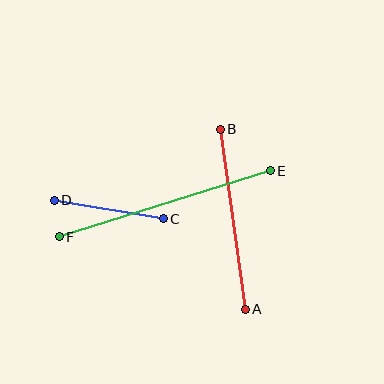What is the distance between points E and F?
The distance is approximately 221 pixels.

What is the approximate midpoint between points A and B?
The midpoint is at approximately (233, 219) pixels.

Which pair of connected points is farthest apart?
Points E and F are farthest apart.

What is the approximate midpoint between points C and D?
The midpoint is at approximately (109, 209) pixels.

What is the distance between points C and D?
The distance is approximately 111 pixels.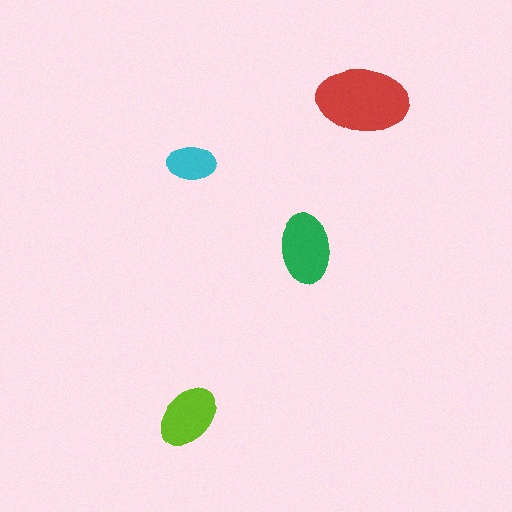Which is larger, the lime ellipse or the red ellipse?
The red one.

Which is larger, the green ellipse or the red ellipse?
The red one.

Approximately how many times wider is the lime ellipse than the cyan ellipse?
About 1.5 times wider.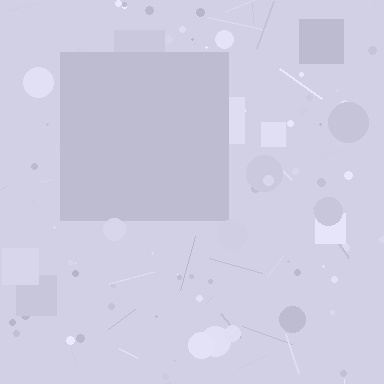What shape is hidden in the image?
A square is hidden in the image.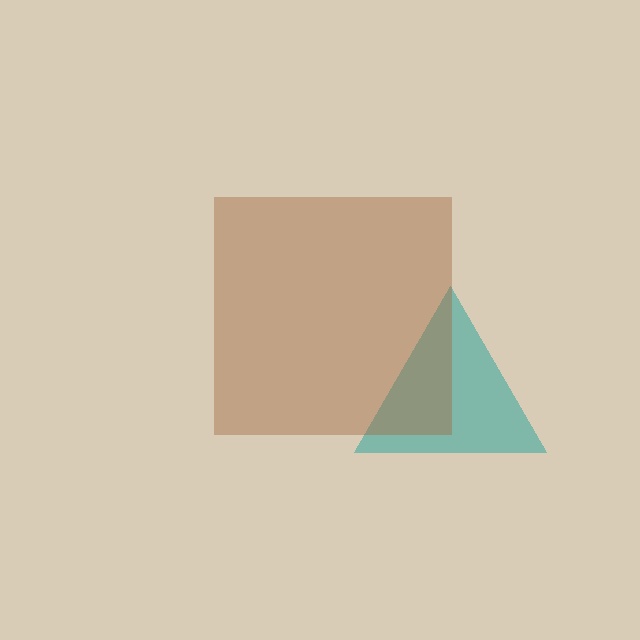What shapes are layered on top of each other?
The layered shapes are: a teal triangle, a brown square.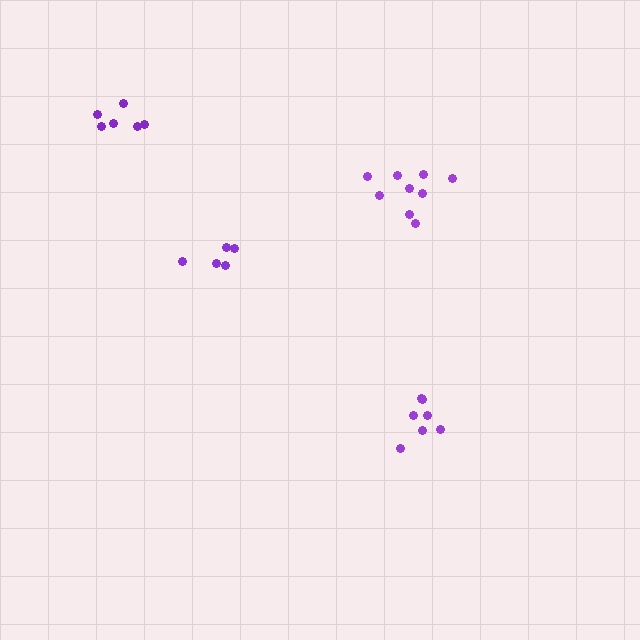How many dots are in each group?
Group 1: 9 dots, Group 2: 5 dots, Group 3: 7 dots, Group 4: 6 dots (27 total).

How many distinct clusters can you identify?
There are 4 distinct clusters.